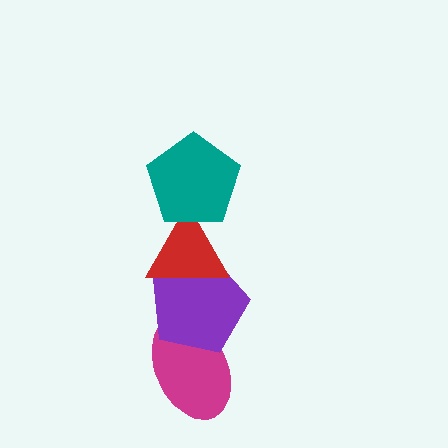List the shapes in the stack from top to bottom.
From top to bottom: the teal pentagon, the red triangle, the purple pentagon, the magenta ellipse.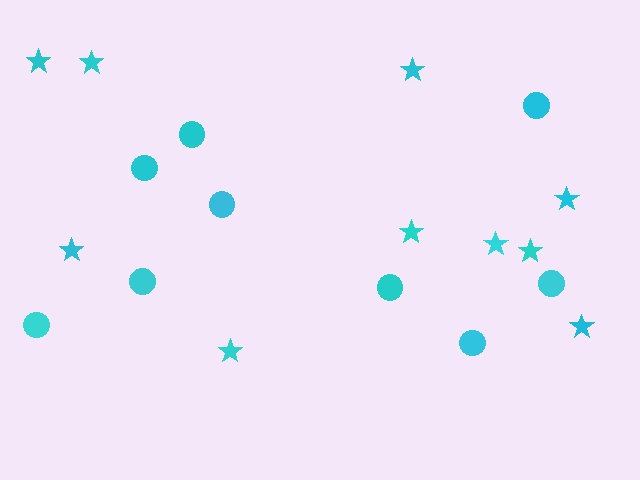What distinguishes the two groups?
There are 2 groups: one group of circles (9) and one group of stars (10).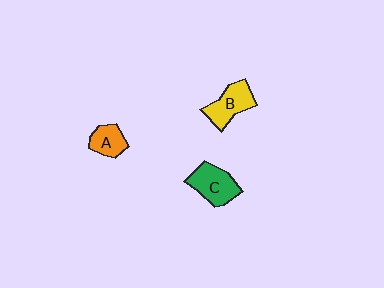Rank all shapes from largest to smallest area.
From largest to smallest: C (green), B (yellow), A (orange).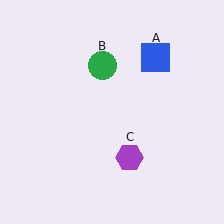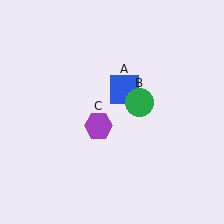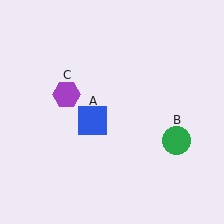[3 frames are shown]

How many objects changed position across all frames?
3 objects changed position: blue square (object A), green circle (object B), purple hexagon (object C).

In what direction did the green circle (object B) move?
The green circle (object B) moved down and to the right.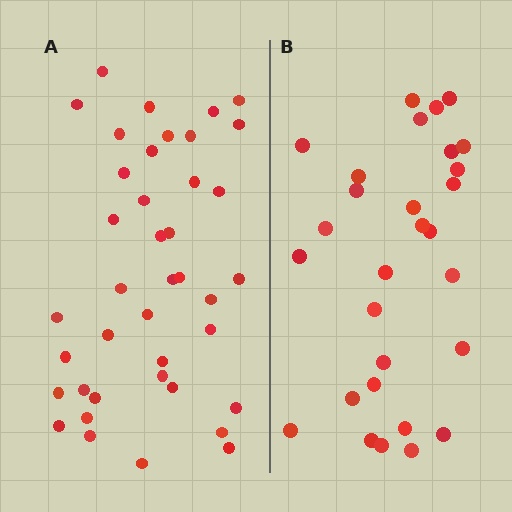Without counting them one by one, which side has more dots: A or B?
Region A (the left region) has more dots.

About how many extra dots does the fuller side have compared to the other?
Region A has roughly 12 or so more dots than region B.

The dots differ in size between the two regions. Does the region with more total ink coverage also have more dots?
No. Region B has more total ink coverage because its dots are larger, but region A actually contains more individual dots. Total area can be misleading — the number of items is what matters here.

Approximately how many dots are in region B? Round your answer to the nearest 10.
About 30 dots. (The exact count is 29, which rounds to 30.)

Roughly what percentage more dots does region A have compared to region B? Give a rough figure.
About 40% more.